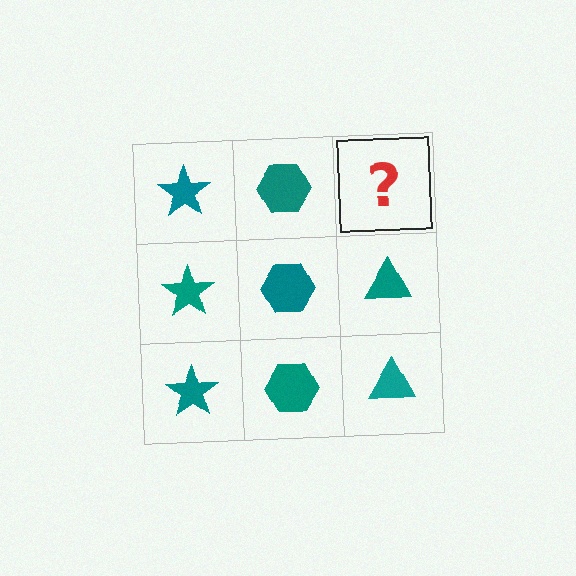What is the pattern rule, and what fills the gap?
The rule is that each column has a consistent shape. The gap should be filled with a teal triangle.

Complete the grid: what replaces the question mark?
The question mark should be replaced with a teal triangle.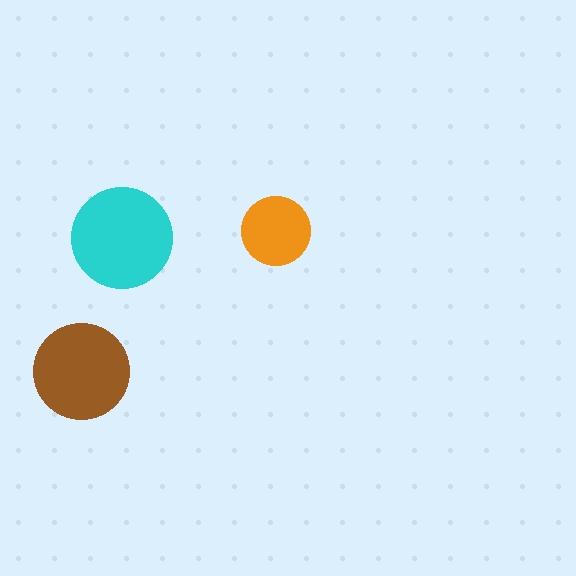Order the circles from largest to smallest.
the cyan one, the brown one, the orange one.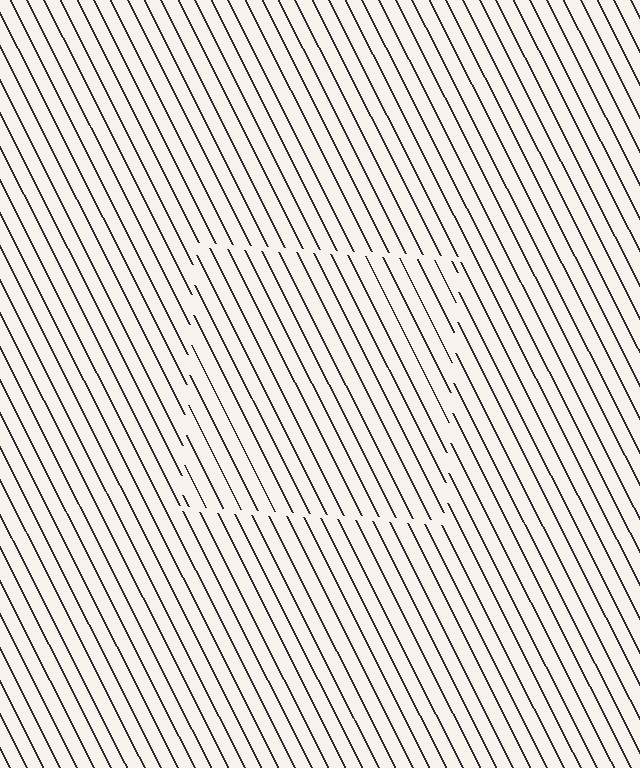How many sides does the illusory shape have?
4 sides — the line-ends trace a square.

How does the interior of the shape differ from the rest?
The interior of the shape contains the same grating, shifted by half a period — the contour is defined by the phase discontinuity where line-ends from the inner and outer gratings abut.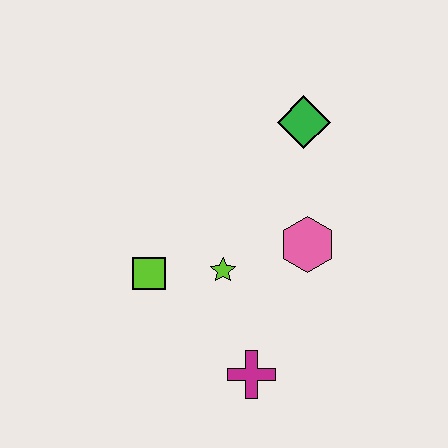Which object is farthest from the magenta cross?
The green diamond is farthest from the magenta cross.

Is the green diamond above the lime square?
Yes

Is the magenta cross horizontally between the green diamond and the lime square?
Yes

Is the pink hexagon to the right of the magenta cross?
Yes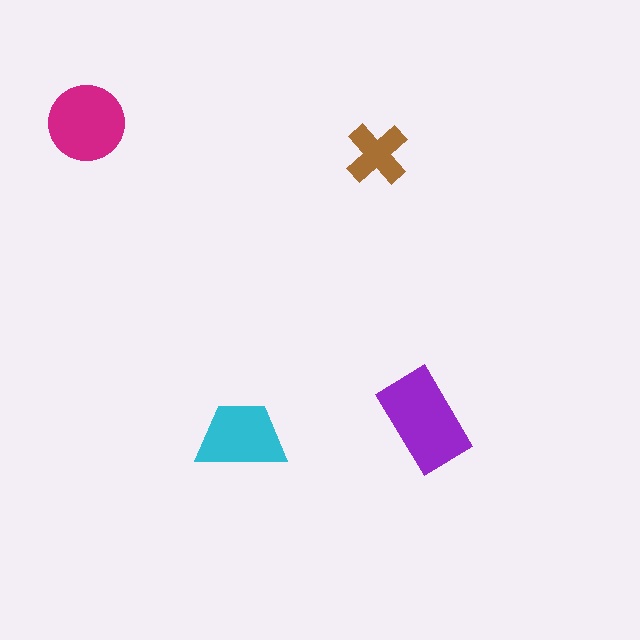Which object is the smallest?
The brown cross.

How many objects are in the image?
There are 4 objects in the image.